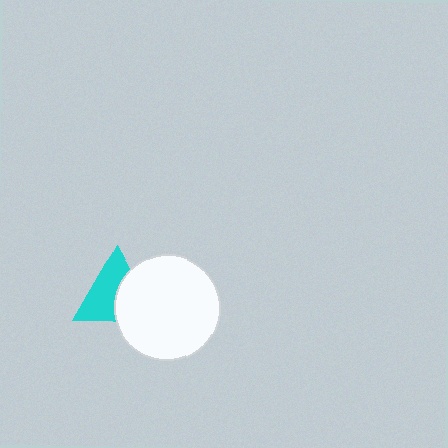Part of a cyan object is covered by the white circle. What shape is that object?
It is a triangle.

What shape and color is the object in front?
The object in front is a white circle.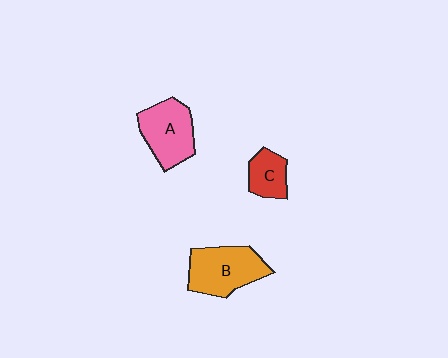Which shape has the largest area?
Shape B (orange).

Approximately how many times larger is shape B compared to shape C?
Approximately 2.0 times.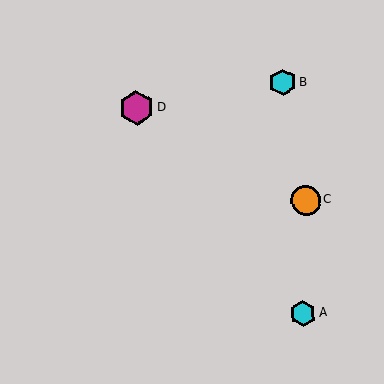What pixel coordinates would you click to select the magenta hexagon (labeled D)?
Click at (137, 108) to select the magenta hexagon D.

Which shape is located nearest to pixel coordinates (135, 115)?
The magenta hexagon (labeled D) at (137, 108) is nearest to that location.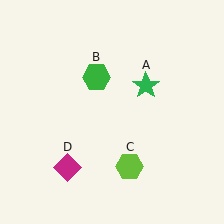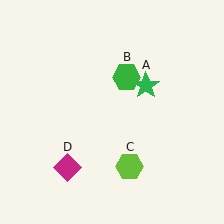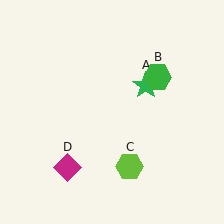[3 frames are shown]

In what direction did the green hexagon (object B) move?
The green hexagon (object B) moved right.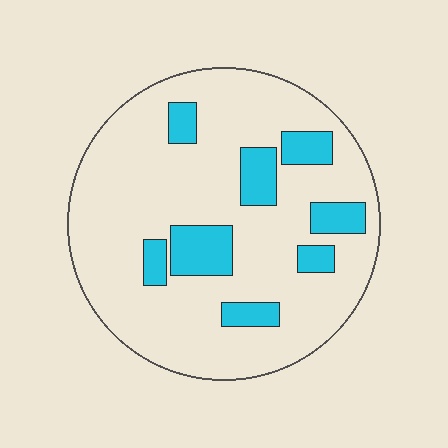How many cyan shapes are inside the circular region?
8.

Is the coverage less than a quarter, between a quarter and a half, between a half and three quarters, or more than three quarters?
Less than a quarter.